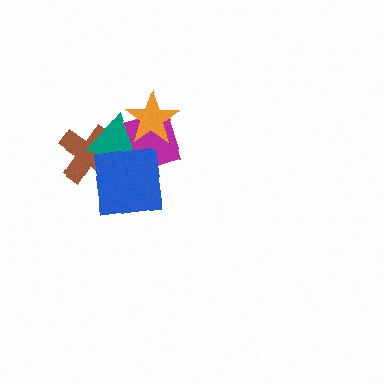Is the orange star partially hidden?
No, no other shape covers it.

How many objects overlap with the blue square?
3 objects overlap with the blue square.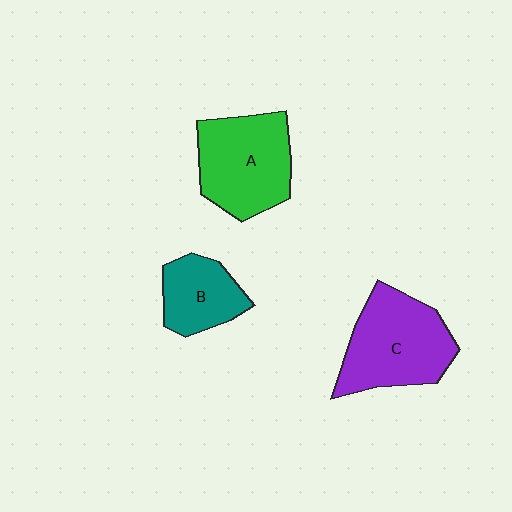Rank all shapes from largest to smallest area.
From largest to smallest: C (purple), A (green), B (teal).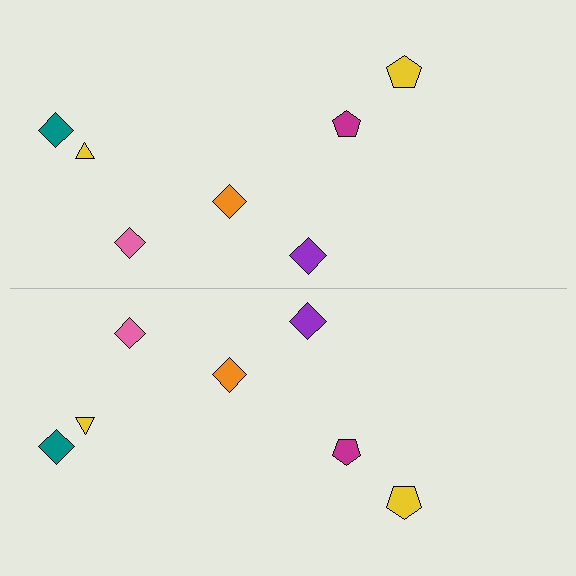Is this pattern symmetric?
Yes, this pattern has bilateral (reflection) symmetry.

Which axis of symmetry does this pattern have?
The pattern has a horizontal axis of symmetry running through the center of the image.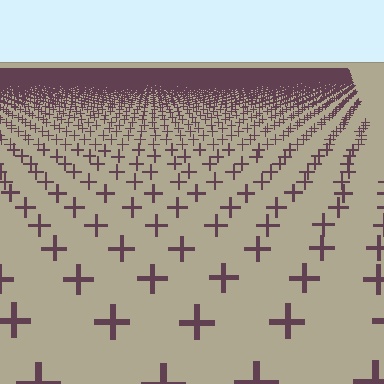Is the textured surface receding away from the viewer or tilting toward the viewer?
The surface is receding away from the viewer. Texture elements get smaller and denser toward the top.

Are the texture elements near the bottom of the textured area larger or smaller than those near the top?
Larger. Near the bottom, elements are closer to the viewer and appear at a bigger on-screen size.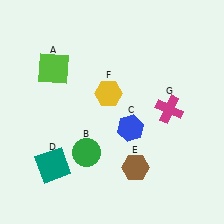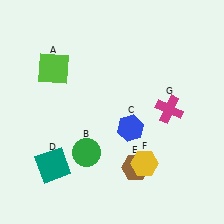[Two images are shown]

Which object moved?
The yellow hexagon (F) moved down.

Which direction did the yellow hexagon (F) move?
The yellow hexagon (F) moved down.